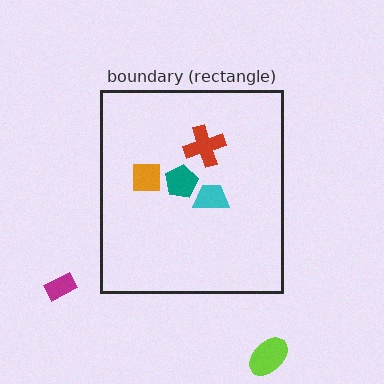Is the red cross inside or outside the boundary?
Inside.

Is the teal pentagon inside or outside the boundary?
Inside.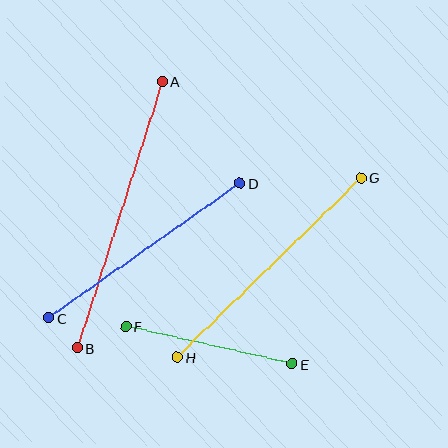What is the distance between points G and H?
The distance is approximately 257 pixels.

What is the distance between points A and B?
The distance is approximately 279 pixels.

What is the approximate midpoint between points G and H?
The midpoint is at approximately (269, 267) pixels.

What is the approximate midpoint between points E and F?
The midpoint is at approximately (209, 345) pixels.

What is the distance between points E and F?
The distance is approximately 171 pixels.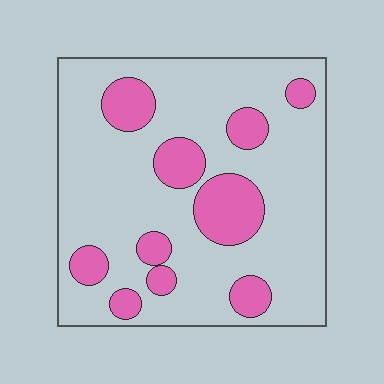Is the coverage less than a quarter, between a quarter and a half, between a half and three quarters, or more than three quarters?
Less than a quarter.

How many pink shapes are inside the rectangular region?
10.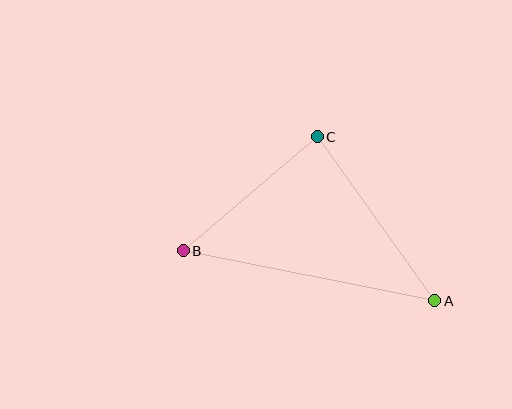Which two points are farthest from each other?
Points A and B are farthest from each other.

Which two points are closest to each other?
Points B and C are closest to each other.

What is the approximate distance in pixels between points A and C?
The distance between A and C is approximately 202 pixels.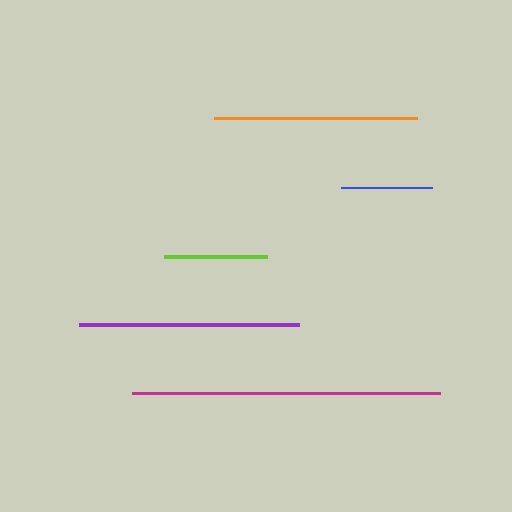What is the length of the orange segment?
The orange segment is approximately 203 pixels long.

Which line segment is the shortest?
The blue line is the shortest at approximately 91 pixels.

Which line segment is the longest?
The magenta line is the longest at approximately 308 pixels.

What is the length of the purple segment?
The purple segment is approximately 220 pixels long.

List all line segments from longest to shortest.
From longest to shortest: magenta, purple, orange, lime, blue.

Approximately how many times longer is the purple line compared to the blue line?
The purple line is approximately 2.4 times the length of the blue line.